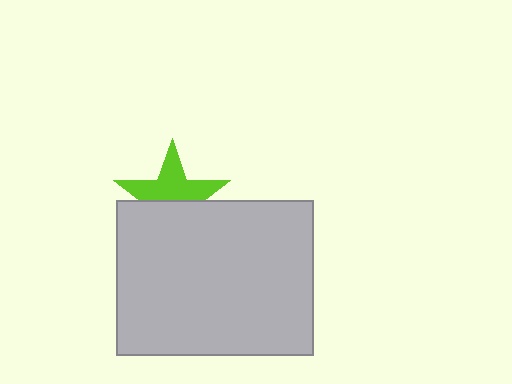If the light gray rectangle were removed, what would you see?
You would see the complete lime star.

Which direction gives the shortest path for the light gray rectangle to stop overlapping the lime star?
Moving down gives the shortest separation.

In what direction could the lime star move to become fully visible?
The lime star could move up. That would shift it out from behind the light gray rectangle entirely.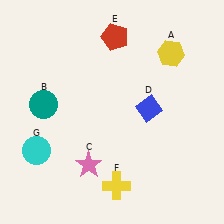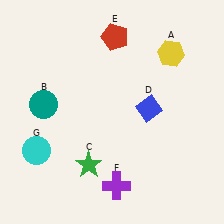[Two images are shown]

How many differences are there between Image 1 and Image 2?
There are 2 differences between the two images.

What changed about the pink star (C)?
In Image 1, C is pink. In Image 2, it changed to green.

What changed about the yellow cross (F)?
In Image 1, F is yellow. In Image 2, it changed to purple.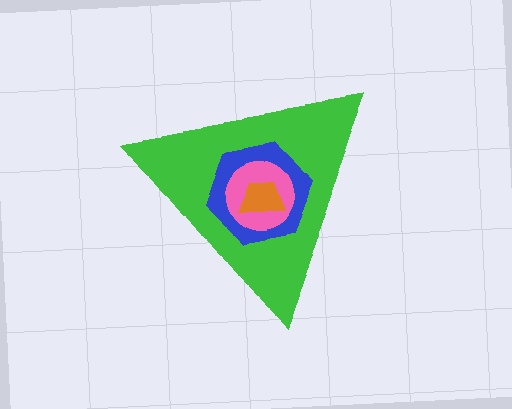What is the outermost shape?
The green triangle.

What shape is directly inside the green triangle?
The blue hexagon.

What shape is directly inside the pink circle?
The orange trapezoid.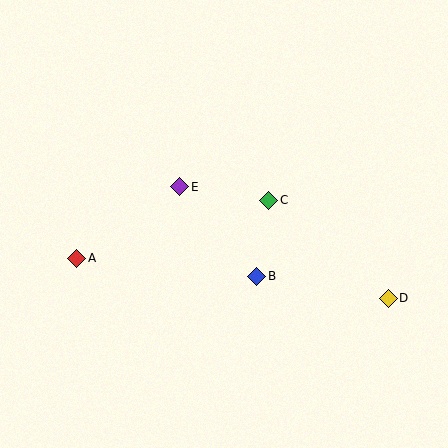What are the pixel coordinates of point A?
Point A is at (77, 258).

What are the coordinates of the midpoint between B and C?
The midpoint between B and C is at (263, 238).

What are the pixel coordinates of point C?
Point C is at (269, 200).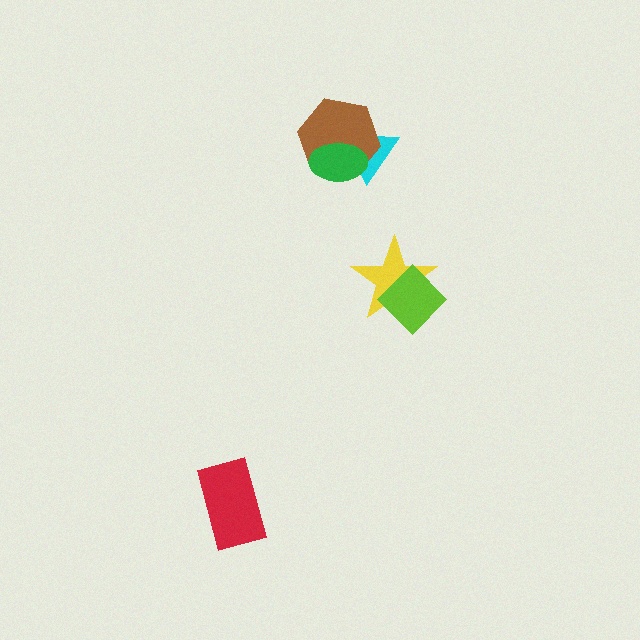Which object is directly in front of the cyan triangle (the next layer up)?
The brown hexagon is directly in front of the cyan triangle.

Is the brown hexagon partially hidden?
Yes, it is partially covered by another shape.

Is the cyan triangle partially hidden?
Yes, it is partially covered by another shape.